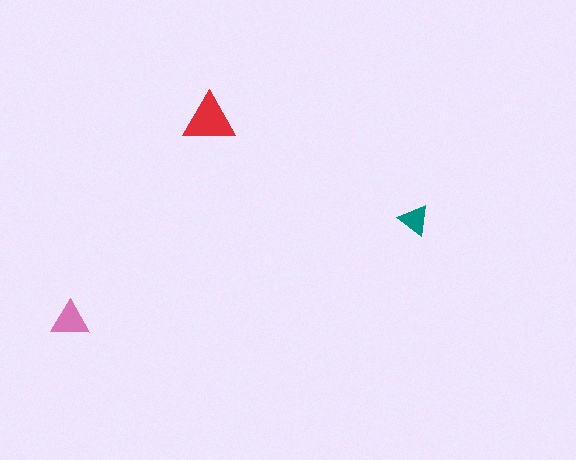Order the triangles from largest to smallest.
the red one, the pink one, the teal one.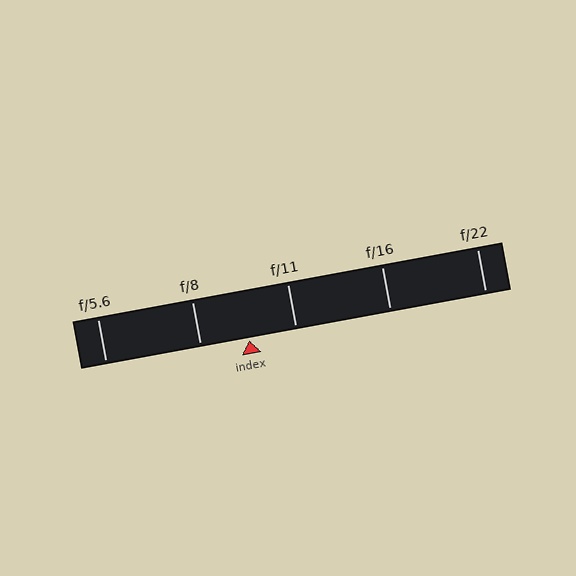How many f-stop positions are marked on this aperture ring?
There are 5 f-stop positions marked.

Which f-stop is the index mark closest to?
The index mark is closest to f/11.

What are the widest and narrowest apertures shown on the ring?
The widest aperture shown is f/5.6 and the narrowest is f/22.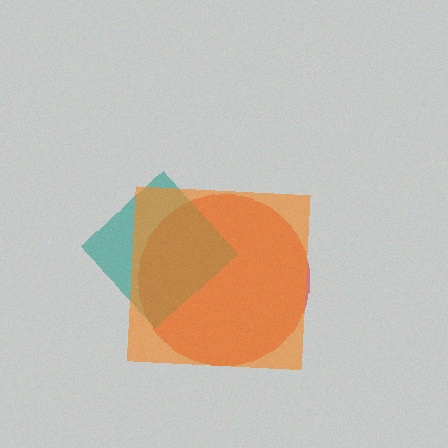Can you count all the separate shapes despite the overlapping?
Yes, there are 3 separate shapes.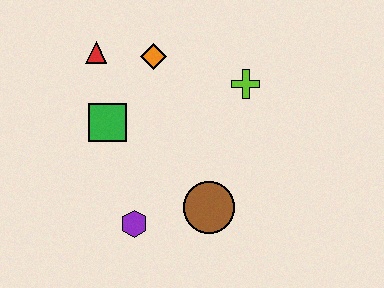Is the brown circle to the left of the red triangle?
No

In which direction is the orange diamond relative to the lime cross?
The orange diamond is to the left of the lime cross.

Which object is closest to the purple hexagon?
The brown circle is closest to the purple hexagon.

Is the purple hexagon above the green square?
No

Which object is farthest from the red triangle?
The brown circle is farthest from the red triangle.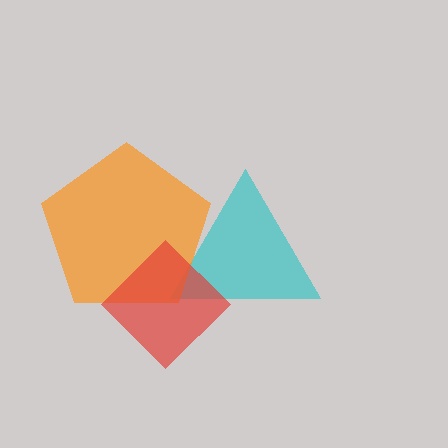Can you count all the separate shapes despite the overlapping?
Yes, there are 3 separate shapes.